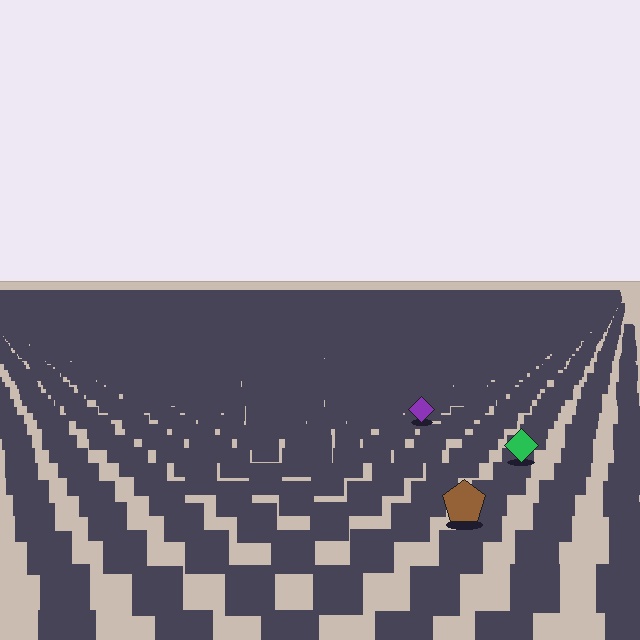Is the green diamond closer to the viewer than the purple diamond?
Yes. The green diamond is closer — you can tell from the texture gradient: the ground texture is coarser near it.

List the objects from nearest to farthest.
From nearest to farthest: the brown pentagon, the green diamond, the purple diamond.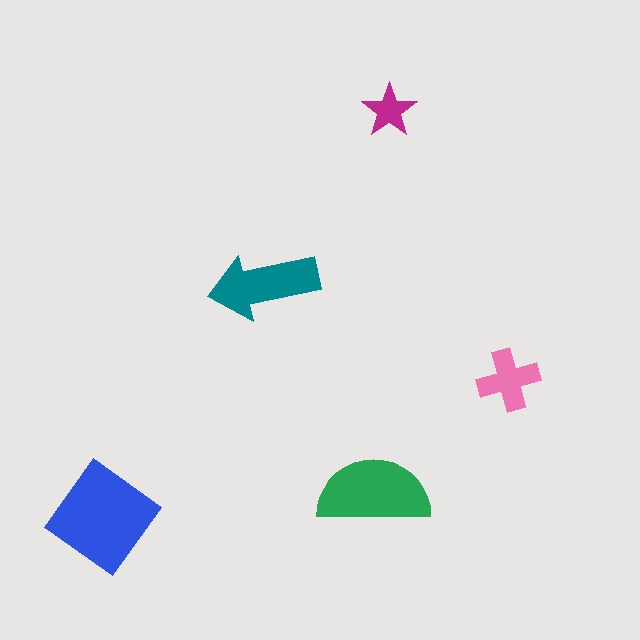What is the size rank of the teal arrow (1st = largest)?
3rd.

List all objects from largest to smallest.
The blue diamond, the green semicircle, the teal arrow, the pink cross, the magenta star.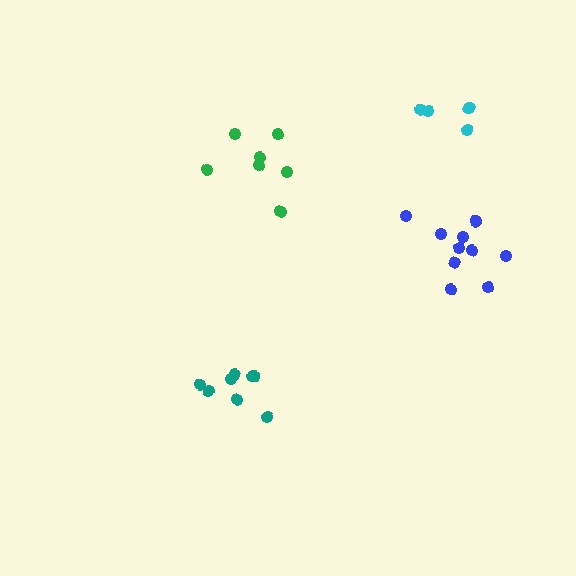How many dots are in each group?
Group 1: 8 dots, Group 2: 7 dots, Group 3: 5 dots, Group 4: 10 dots (30 total).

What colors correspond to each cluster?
The clusters are colored: teal, green, cyan, blue.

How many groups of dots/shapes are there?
There are 4 groups.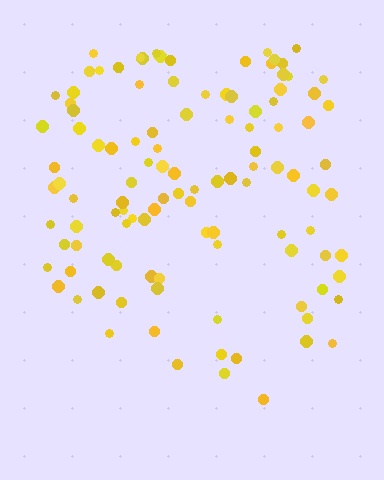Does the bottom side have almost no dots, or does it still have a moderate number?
Still a moderate number, just noticeably fewer than the top.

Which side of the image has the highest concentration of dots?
The top.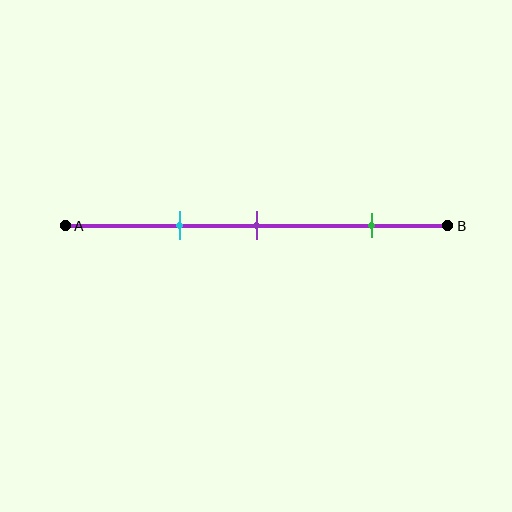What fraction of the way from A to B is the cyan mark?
The cyan mark is approximately 30% (0.3) of the way from A to B.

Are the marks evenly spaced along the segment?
No, the marks are not evenly spaced.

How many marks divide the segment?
There are 3 marks dividing the segment.